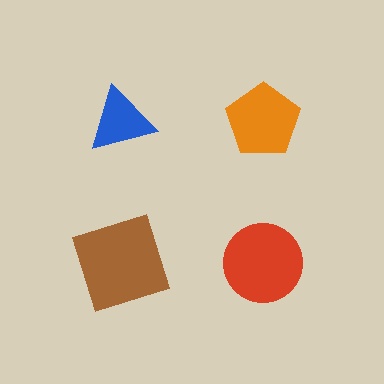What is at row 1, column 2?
An orange pentagon.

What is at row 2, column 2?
A red circle.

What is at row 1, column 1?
A blue triangle.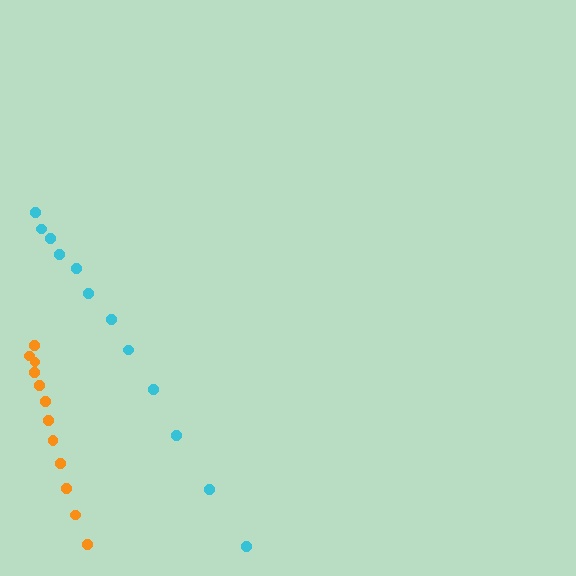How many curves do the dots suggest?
There are 2 distinct paths.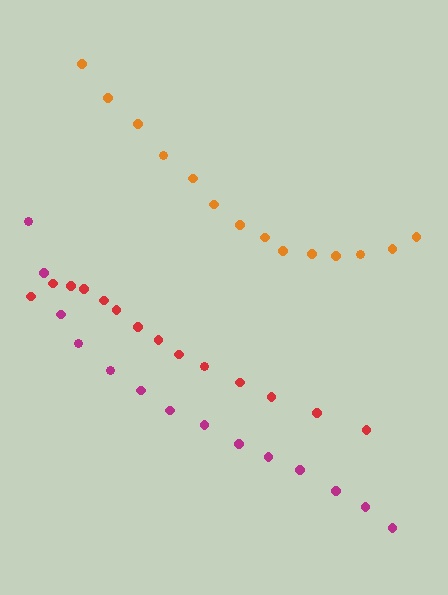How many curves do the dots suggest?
There are 3 distinct paths.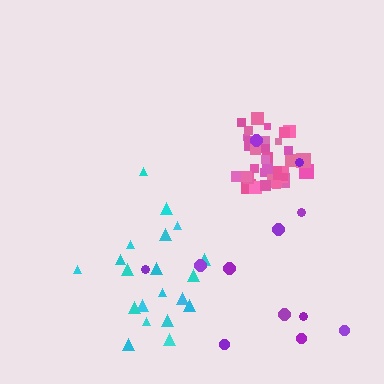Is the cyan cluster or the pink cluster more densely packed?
Pink.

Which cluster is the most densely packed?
Pink.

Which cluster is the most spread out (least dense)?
Purple.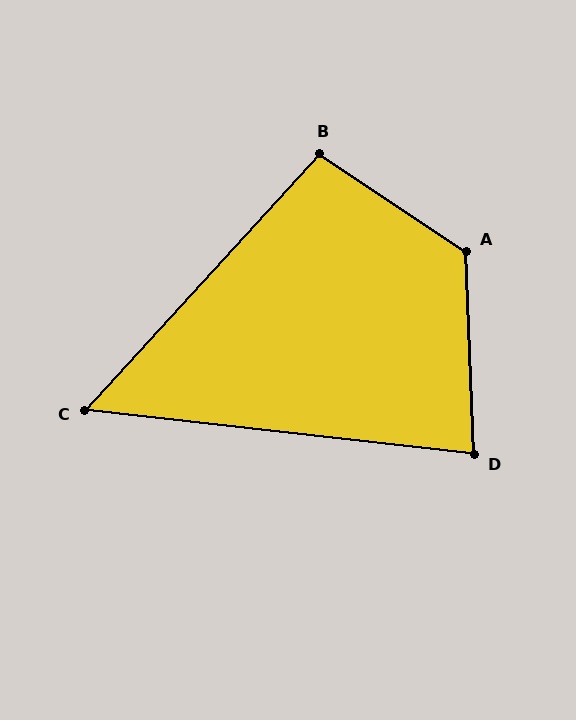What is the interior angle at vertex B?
Approximately 99 degrees (obtuse).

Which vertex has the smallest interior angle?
C, at approximately 54 degrees.